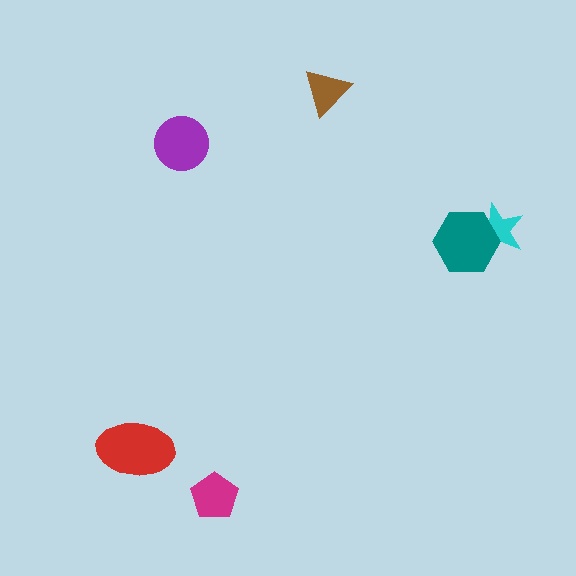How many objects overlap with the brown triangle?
0 objects overlap with the brown triangle.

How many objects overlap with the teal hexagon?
1 object overlaps with the teal hexagon.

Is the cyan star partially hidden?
Yes, it is partially covered by another shape.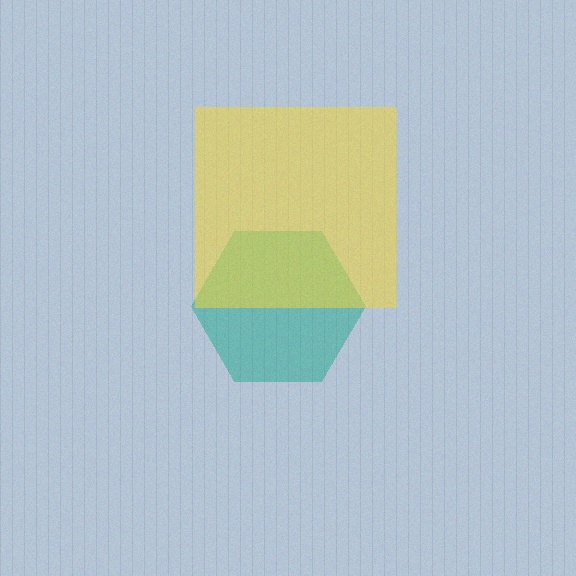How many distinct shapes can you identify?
There are 2 distinct shapes: a teal hexagon, a yellow square.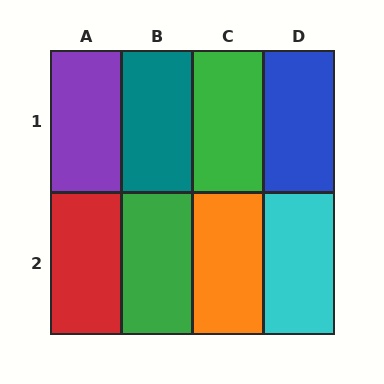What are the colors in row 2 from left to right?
Red, green, orange, cyan.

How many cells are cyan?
1 cell is cyan.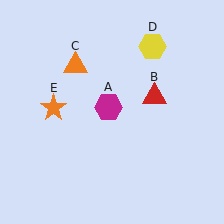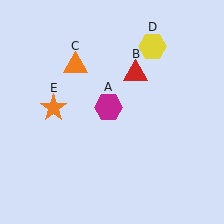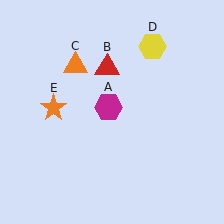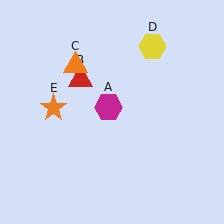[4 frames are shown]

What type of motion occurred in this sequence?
The red triangle (object B) rotated counterclockwise around the center of the scene.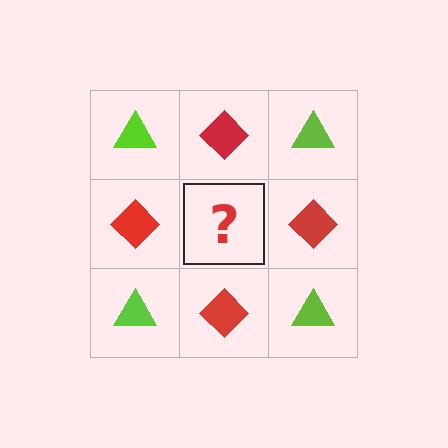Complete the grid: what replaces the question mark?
The question mark should be replaced with a lime triangle.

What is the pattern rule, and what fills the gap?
The rule is that it alternates lime triangle and red diamond in a checkerboard pattern. The gap should be filled with a lime triangle.